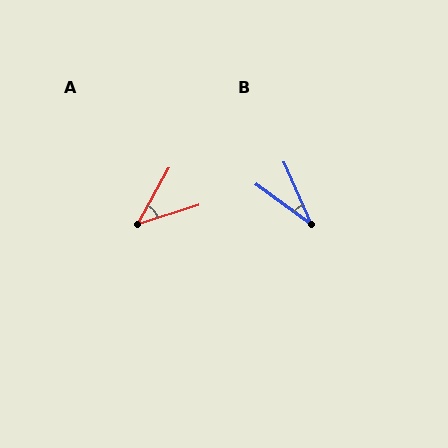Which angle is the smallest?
B, at approximately 30 degrees.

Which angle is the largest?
A, at approximately 43 degrees.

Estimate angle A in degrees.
Approximately 43 degrees.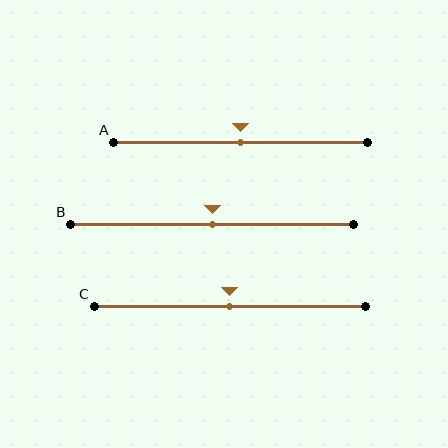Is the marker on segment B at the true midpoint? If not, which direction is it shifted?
Yes, the marker on segment B is at the true midpoint.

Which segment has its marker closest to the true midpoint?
Segment A has its marker closest to the true midpoint.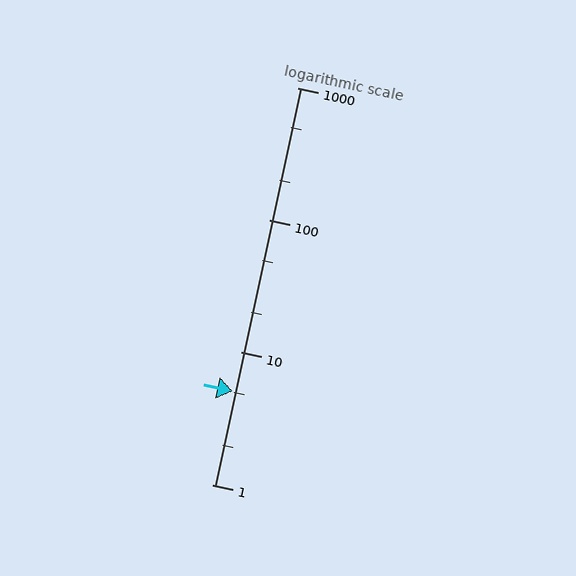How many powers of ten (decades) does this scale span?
The scale spans 3 decades, from 1 to 1000.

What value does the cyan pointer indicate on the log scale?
The pointer indicates approximately 5.1.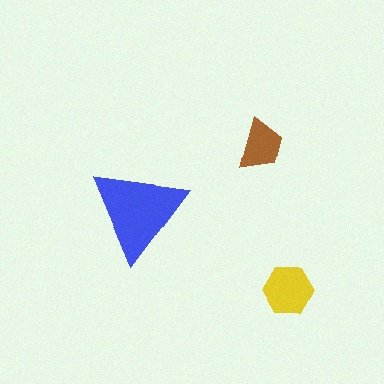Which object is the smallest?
The brown trapezoid.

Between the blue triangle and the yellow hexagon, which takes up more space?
The blue triangle.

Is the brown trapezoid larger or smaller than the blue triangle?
Smaller.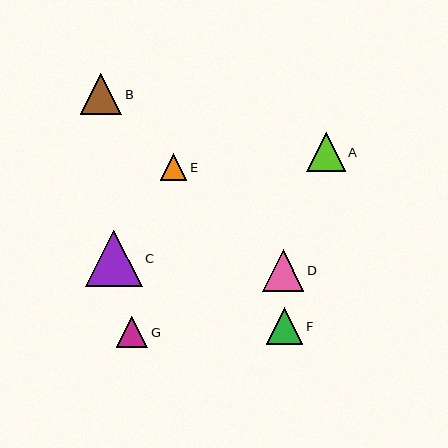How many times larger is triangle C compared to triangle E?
Triangle C is approximately 2.1 times the size of triangle E.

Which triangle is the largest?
Triangle C is the largest with a size of approximately 57 pixels.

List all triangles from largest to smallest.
From largest to smallest: C, B, D, A, F, G, E.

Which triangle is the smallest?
Triangle E is the smallest with a size of approximately 27 pixels.